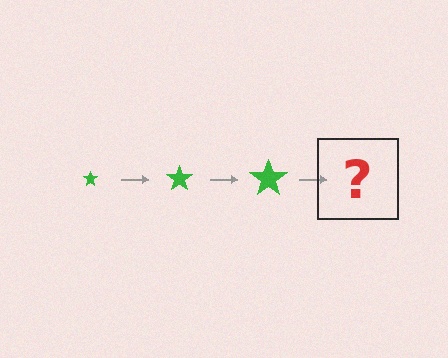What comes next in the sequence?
The next element should be a green star, larger than the previous one.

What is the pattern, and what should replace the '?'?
The pattern is that the star gets progressively larger each step. The '?' should be a green star, larger than the previous one.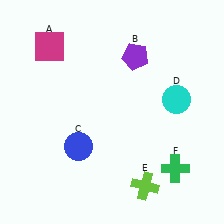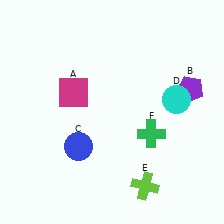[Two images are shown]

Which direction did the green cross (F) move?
The green cross (F) moved up.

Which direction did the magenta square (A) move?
The magenta square (A) moved down.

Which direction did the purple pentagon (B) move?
The purple pentagon (B) moved right.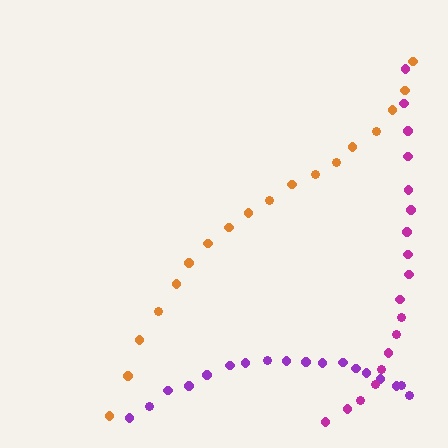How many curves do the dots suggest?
There are 3 distinct paths.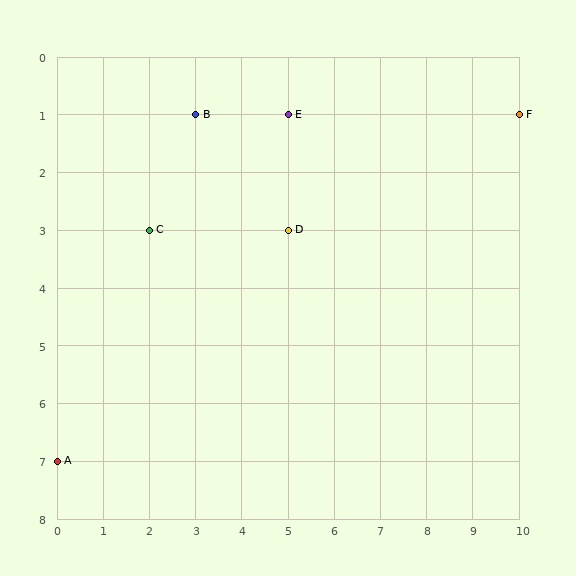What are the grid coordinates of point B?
Point B is at grid coordinates (3, 1).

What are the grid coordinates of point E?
Point E is at grid coordinates (5, 1).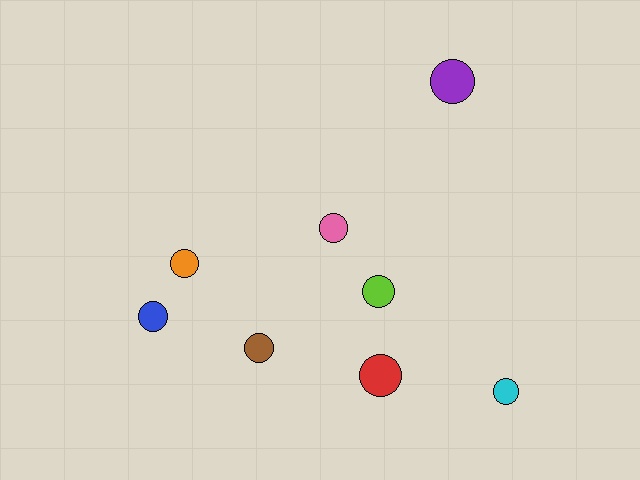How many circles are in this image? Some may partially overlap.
There are 8 circles.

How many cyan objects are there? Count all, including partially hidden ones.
There is 1 cyan object.